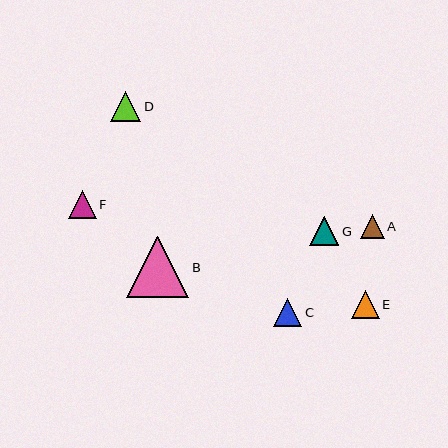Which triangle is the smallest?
Triangle A is the smallest with a size of approximately 23 pixels.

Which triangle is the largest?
Triangle B is the largest with a size of approximately 62 pixels.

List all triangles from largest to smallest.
From largest to smallest: B, D, G, C, E, F, A.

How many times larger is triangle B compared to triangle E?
Triangle B is approximately 2.2 times the size of triangle E.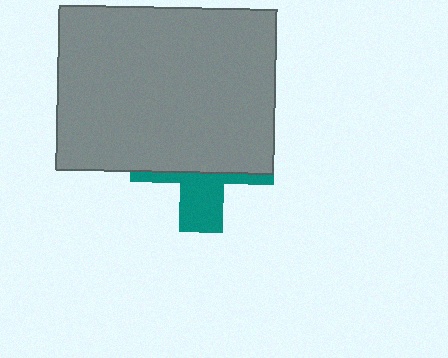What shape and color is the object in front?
The object in front is a gray rectangle.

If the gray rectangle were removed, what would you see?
You would see the complete teal cross.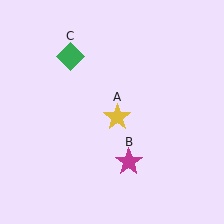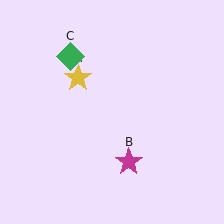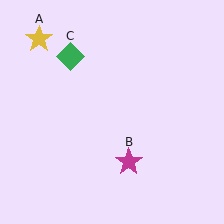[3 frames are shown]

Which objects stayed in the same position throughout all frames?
Magenta star (object B) and green diamond (object C) remained stationary.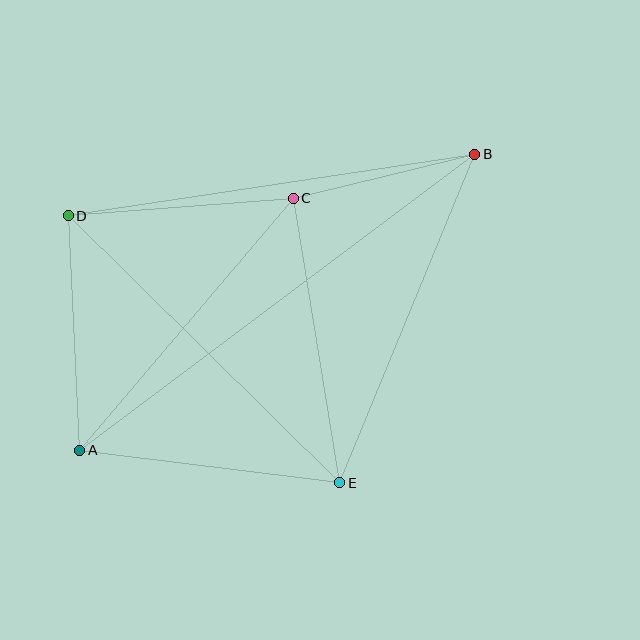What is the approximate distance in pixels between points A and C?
The distance between A and C is approximately 330 pixels.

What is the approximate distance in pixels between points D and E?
The distance between D and E is approximately 381 pixels.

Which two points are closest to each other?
Points B and C are closest to each other.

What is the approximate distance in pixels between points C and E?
The distance between C and E is approximately 288 pixels.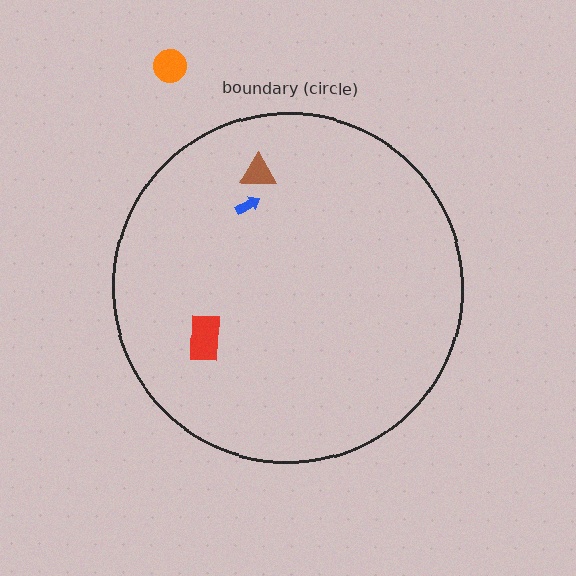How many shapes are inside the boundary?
3 inside, 1 outside.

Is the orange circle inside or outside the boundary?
Outside.